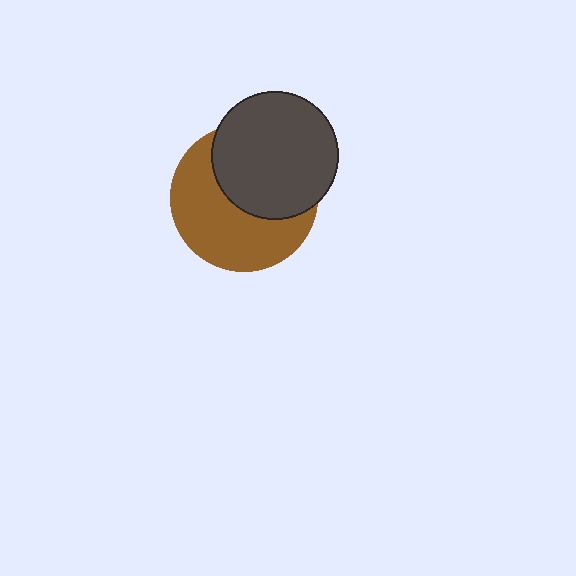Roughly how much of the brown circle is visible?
About half of it is visible (roughly 54%).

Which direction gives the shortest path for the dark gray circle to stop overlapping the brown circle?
Moving toward the upper-right gives the shortest separation.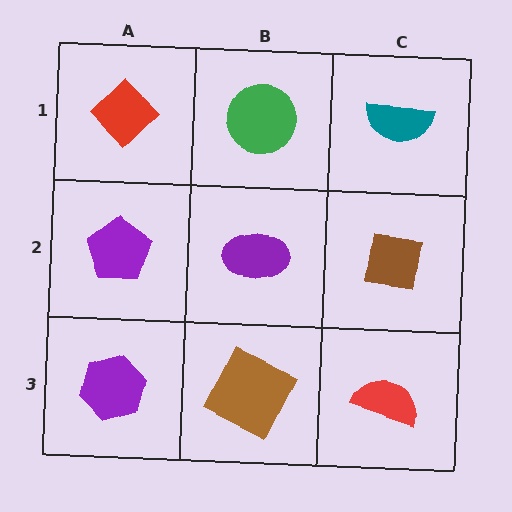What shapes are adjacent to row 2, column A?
A red diamond (row 1, column A), a purple hexagon (row 3, column A), a purple ellipse (row 2, column B).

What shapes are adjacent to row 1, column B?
A purple ellipse (row 2, column B), a red diamond (row 1, column A), a teal semicircle (row 1, column C).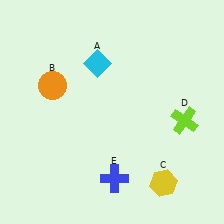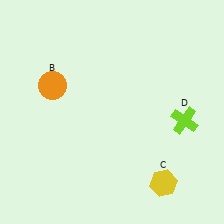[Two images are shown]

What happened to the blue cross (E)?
The blue cross (E) was removed in Image 2. It was in the bottom-right area of Image 1.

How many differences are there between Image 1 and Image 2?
There are 2 differences between the two images.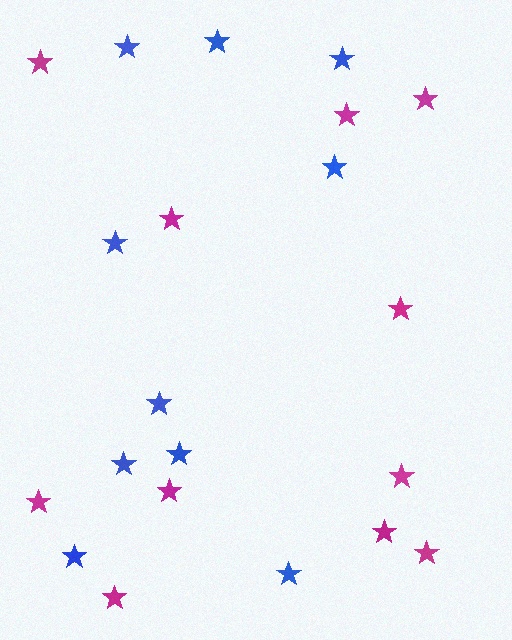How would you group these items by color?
There are 2 groups: one group of blue stars (10) and one group of magenta stars (11).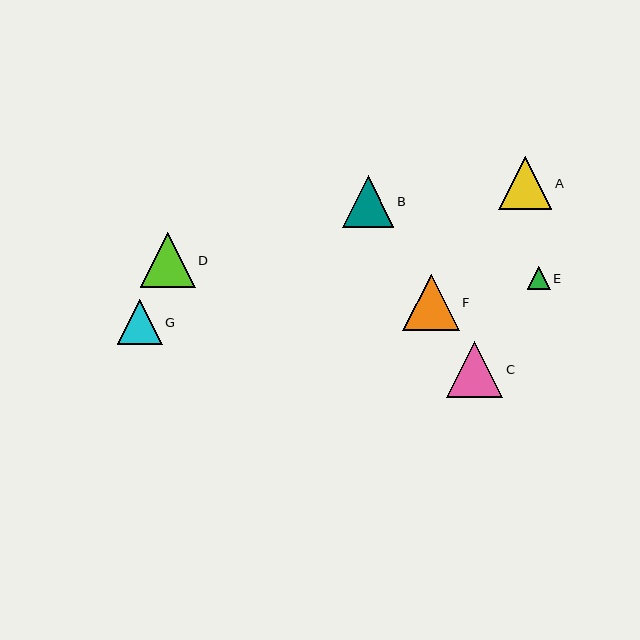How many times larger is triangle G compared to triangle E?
Triangle G is approximately 2.0 times the size of triangle E.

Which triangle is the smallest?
Triangle E is the smallest with a size of approximately 23 pixels.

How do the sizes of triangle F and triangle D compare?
Triangle F and triangle D are approximately the same size.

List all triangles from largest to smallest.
From largest to smallest: C, F, D, A, B, G, E.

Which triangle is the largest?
Triangle C is the largest with a size of approximately 57 pixels.